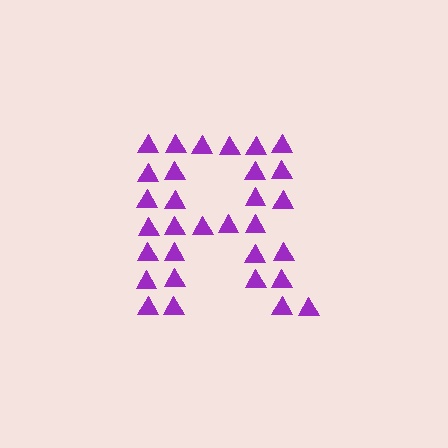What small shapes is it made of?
It is made of small triangles.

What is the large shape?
The large shape is the letter R.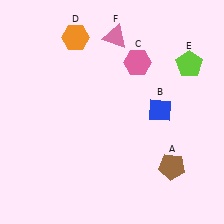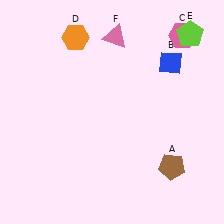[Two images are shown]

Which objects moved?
The objects that moved are: the blue diamond (B), the pink hexagon (C), the lime pentagon (E).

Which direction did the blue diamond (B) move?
The blue diamond (B) moved up.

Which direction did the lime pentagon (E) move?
The lime pentagon (E) moved up.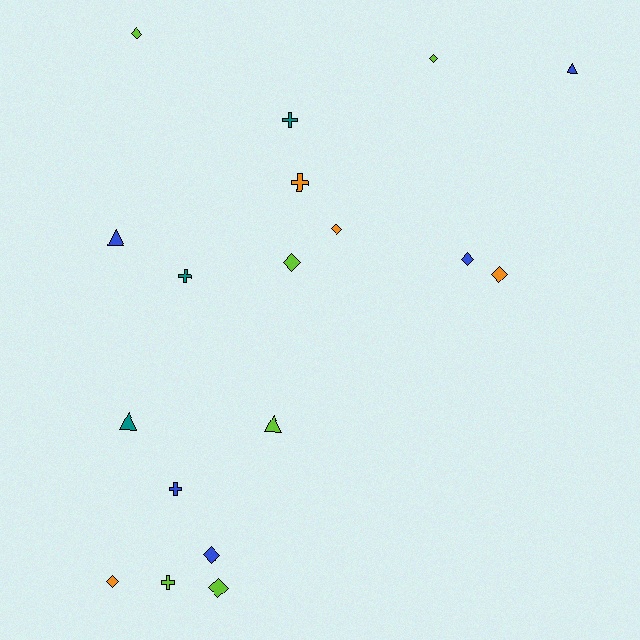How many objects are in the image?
There are 18 objects.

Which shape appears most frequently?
Diamond, with 9 objects.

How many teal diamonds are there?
There are no teal diamonds.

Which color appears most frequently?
Lime, with 6 objects.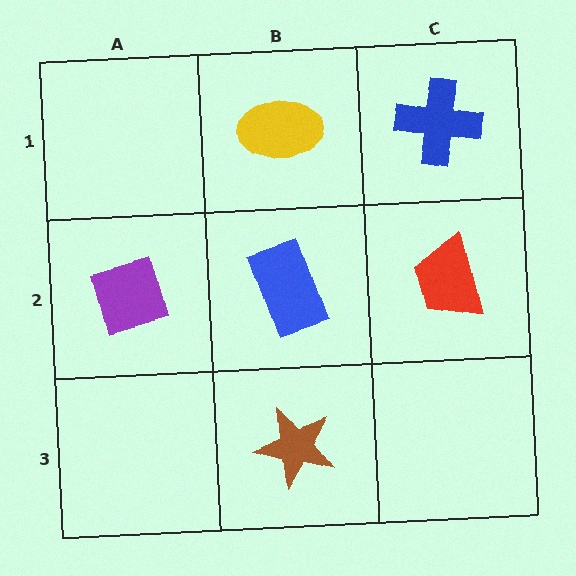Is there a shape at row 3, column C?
No, that cell is empty.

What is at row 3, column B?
A brown star.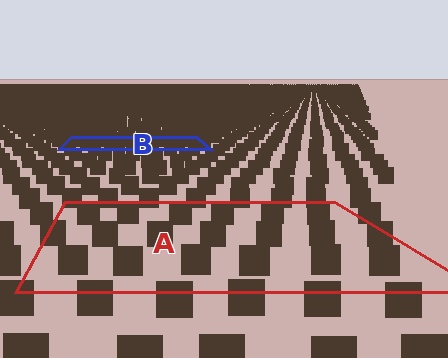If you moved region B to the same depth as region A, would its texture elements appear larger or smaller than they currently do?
They would appear larger. At a closer depth, the same texture elements are projected at a bigger on-screen size.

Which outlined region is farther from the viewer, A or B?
Region B is farther from the viewer — the texture elements inside it appear smaller and more densely packed.